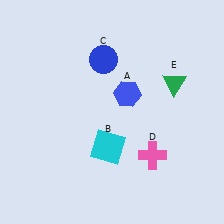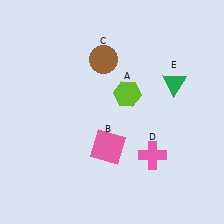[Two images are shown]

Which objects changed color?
A changed from blue to lime. B changed from cyan to pink. C changed from blue to brown.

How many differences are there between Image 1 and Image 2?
There are 3 differences between the two images.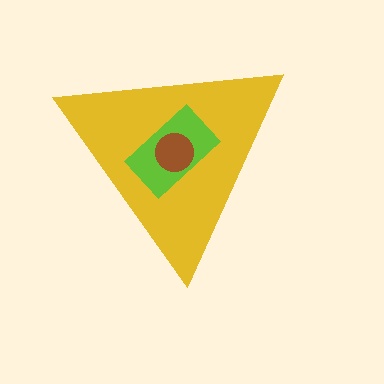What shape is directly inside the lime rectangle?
The brown circle.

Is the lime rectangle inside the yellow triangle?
Yes.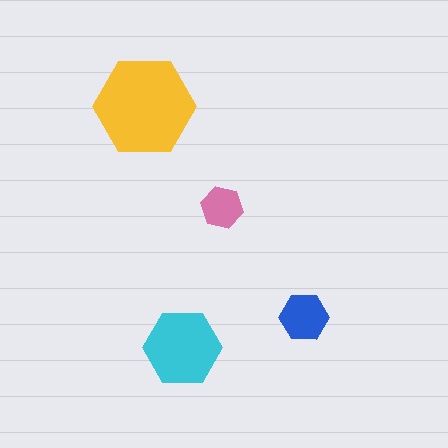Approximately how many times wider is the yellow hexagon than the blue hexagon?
About 2 times wider.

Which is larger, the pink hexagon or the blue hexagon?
The blue one.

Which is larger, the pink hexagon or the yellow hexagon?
The yellow one.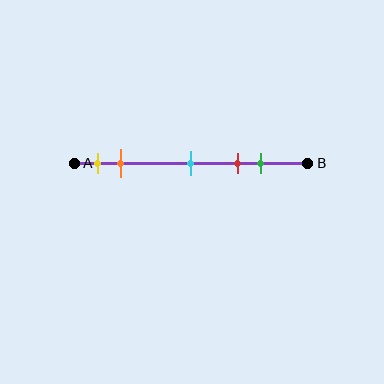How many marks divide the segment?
There are 5 marks dividing the segment.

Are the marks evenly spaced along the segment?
No, the marks are not evenly spaced.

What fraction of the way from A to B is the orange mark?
The orange mark is approximately 20% (0.2) of the way from A to B.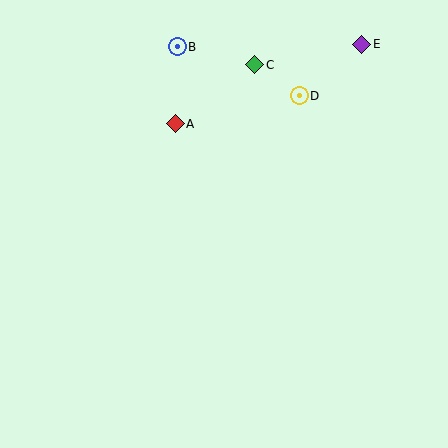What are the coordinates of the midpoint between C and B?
The midpoint between C and B is at (216, 56).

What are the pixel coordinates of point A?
Point A is at (175, 124).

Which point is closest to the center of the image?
Point A at (175, 124) is closest to the center.